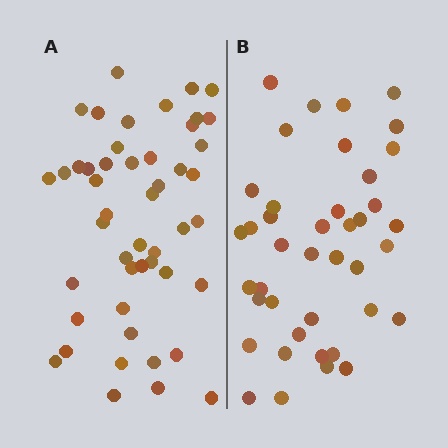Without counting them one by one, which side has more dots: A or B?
Region A (the left region) has more dots.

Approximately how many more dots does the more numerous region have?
Region A has roughly 8 or so more dots than region B.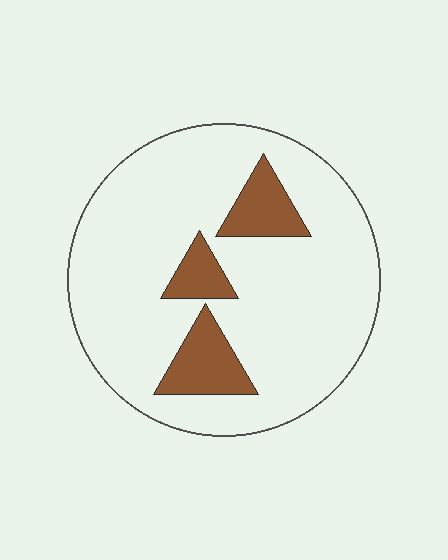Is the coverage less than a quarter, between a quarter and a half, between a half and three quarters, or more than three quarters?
Less than a quarter.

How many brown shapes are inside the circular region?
3.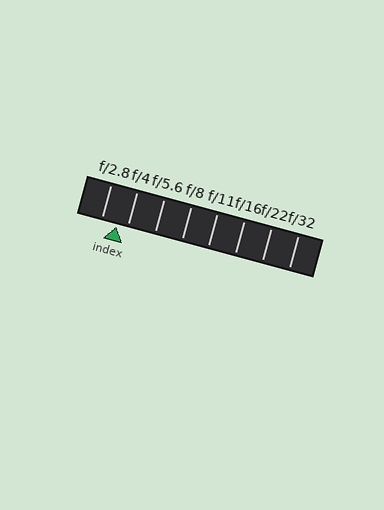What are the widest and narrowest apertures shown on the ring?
The widest aperture shown is f/2.8 and the narrowest is f/32.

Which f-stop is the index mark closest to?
The index mark is closest to f/4.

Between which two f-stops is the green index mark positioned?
The index mark is between f/2.8 and f/4.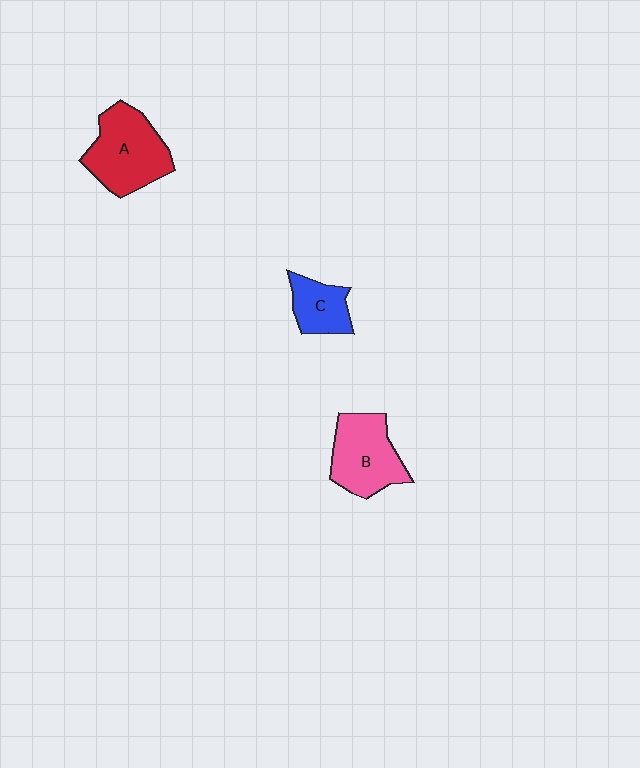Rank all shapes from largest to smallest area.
From largest to smallest: A (red), B (pink), C (blue).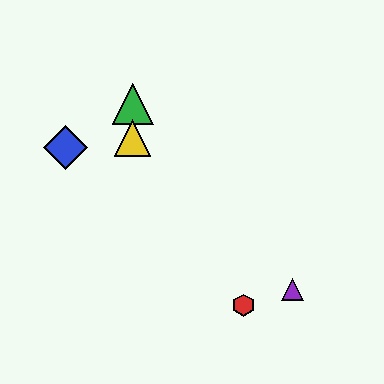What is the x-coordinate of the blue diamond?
The blue diamond is at x≈66.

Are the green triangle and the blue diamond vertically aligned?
No, the green triangle is at x≈133 and the blue diamond is at x≈66.